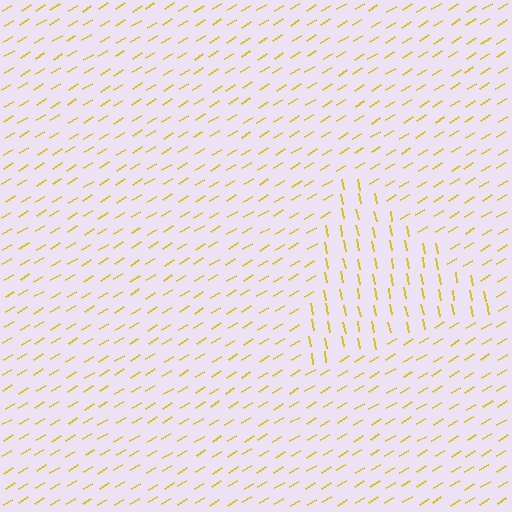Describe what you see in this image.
The image is filled with small yellow line segments. A triangle region in the image has lines oriented differently from the surrounding lines, creating a visible texture boundary.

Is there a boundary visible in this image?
Yes, there is a texture boundary formed by a change in line orientation.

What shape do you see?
I see a triangle.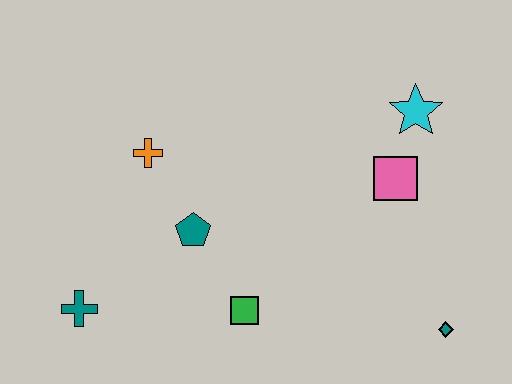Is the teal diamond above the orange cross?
No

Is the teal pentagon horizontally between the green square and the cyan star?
No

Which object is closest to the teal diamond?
The pink square is closest to the teal diamond.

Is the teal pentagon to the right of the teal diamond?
No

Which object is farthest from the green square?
The cyan star is farthest from the green square.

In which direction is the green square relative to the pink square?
The green square is to the left of the pink square.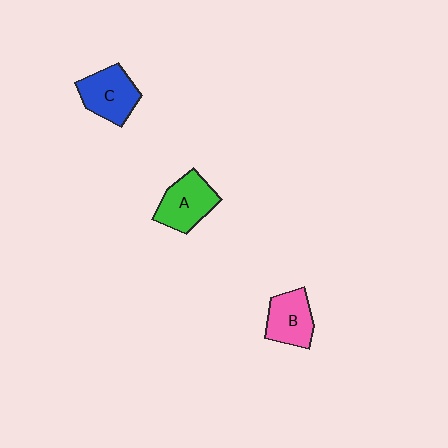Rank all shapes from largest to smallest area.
From largest to smallest: C (blue), A (green), B (pink).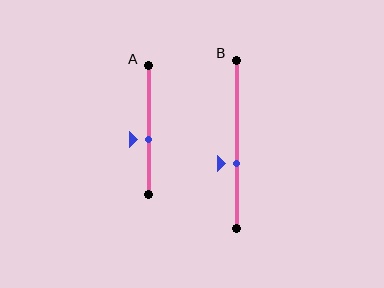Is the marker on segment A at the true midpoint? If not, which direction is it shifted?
No, the marker on segment A is shifted downward by about 7% of the segment length.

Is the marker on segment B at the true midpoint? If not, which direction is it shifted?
No, the marker on segment B is shifted downward by about 12% of the segment length.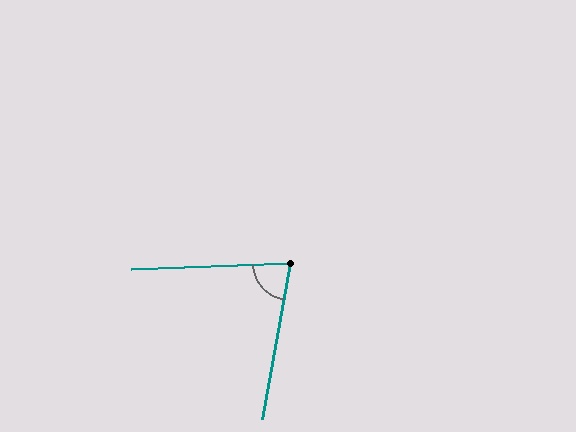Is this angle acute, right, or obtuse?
It is acute.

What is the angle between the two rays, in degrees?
Approximately 78 degrees.